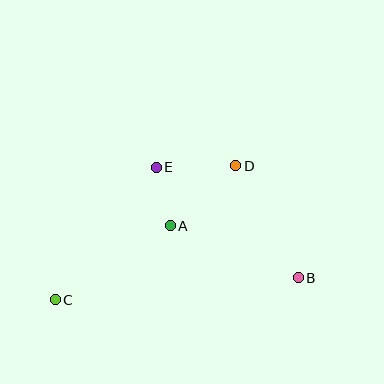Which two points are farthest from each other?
Points B and C are farthest from each other.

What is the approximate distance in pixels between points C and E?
The distance between C and E is approximately 167 pixels.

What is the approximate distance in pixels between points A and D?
The distance between A and D is approximately 89 pixels.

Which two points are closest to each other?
Points A and E are closest to each other.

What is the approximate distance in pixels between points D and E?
The distance between D and E is approximately 79 pixels.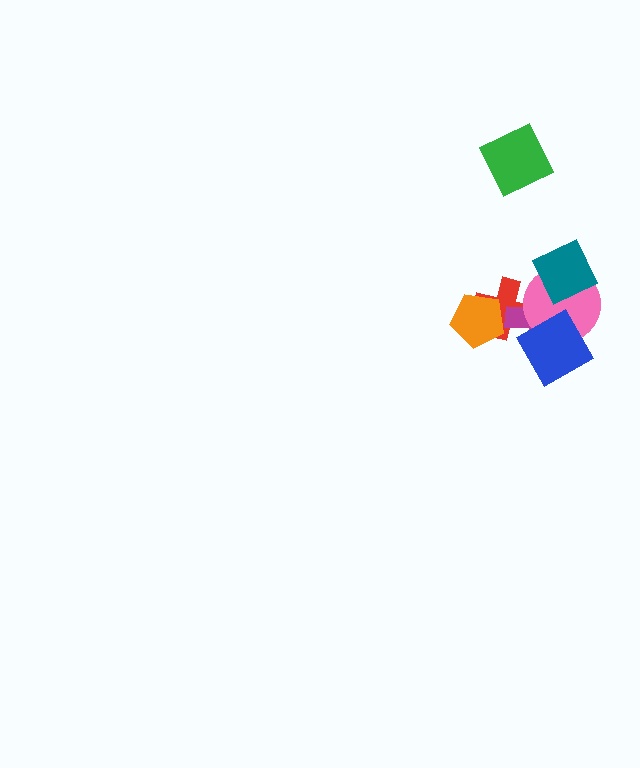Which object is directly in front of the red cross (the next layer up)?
The magenta cross is directly in front of the red cross.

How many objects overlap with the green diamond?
0 objects overlap with the green diamond.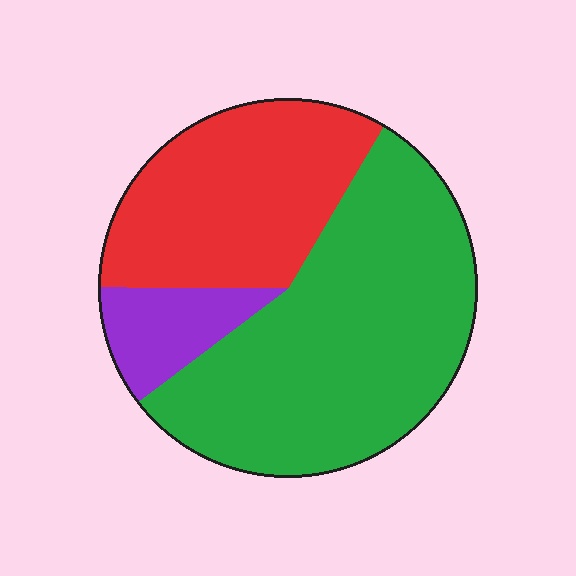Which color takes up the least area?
Purple, at roughly 10%.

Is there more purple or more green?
Green.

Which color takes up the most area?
Green, at roughly 55%.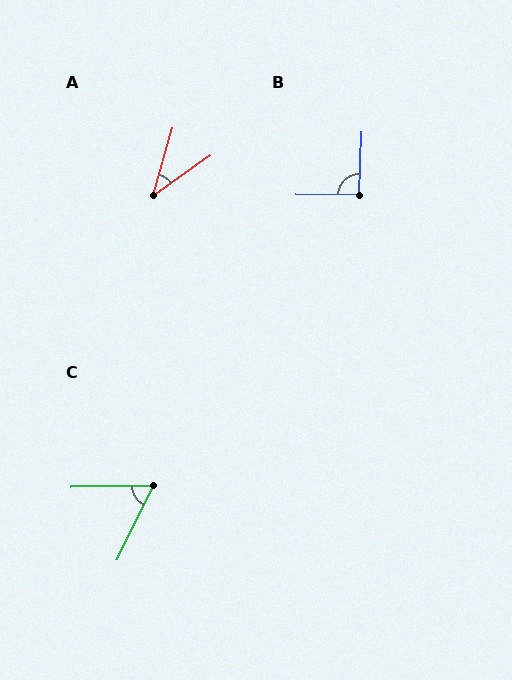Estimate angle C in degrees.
Approximately 63 degrees.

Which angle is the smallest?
A, at approximately 39 degrees.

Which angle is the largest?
B, at approximately 92 degrees.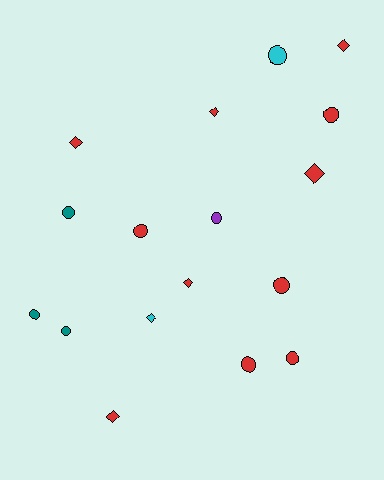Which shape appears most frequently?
Circle, with 10 objects.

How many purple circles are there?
There is 1 purple circle.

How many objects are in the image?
There are 17 objects.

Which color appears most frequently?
Red, with 11 objects.